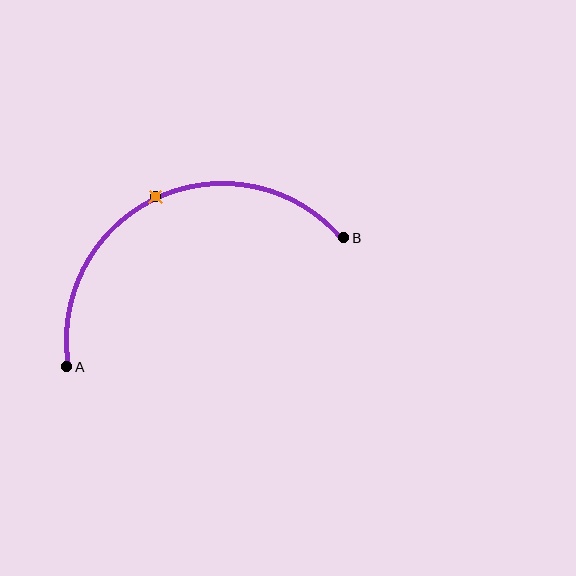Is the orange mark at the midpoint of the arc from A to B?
Yes. The orange mark lies on the arc at equal arc-length from both A and B — it is the arc midpoint.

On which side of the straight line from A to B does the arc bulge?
The arc bulges above the straight line connecting A and B.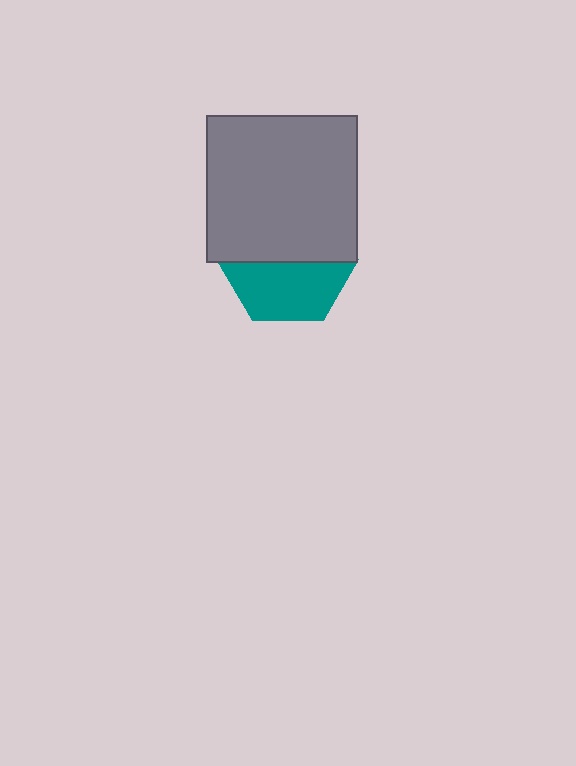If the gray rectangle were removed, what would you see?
You would see the complete teal hexagon.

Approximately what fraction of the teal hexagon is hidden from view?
Roughly 54% of the teal hexagon is hidden behind the gray rectangle.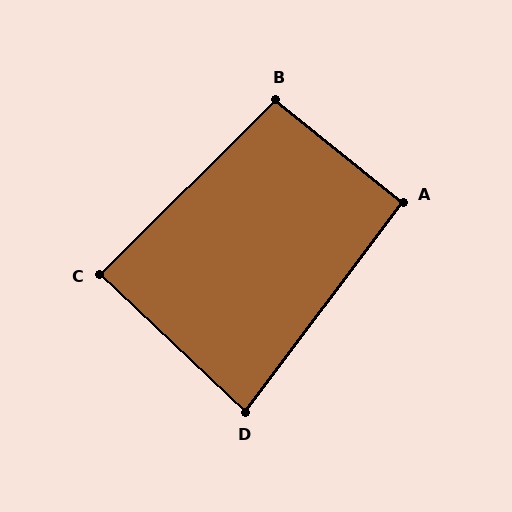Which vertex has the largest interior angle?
B, at approximately 97 degrees.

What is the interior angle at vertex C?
Approximately 88 degrees (approximately right).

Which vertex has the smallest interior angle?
D, at approximately 83 degrees.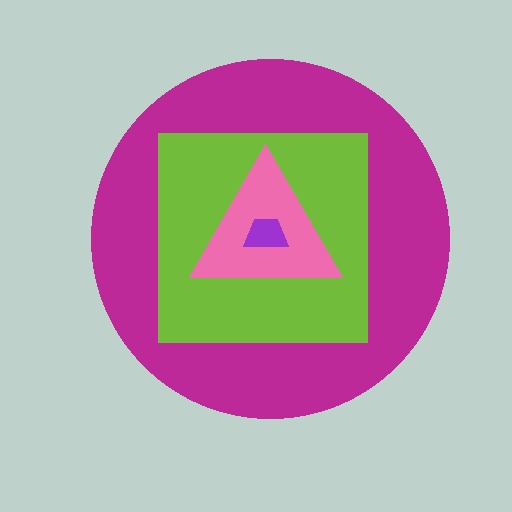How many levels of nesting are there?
4.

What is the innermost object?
The purple trapezoid.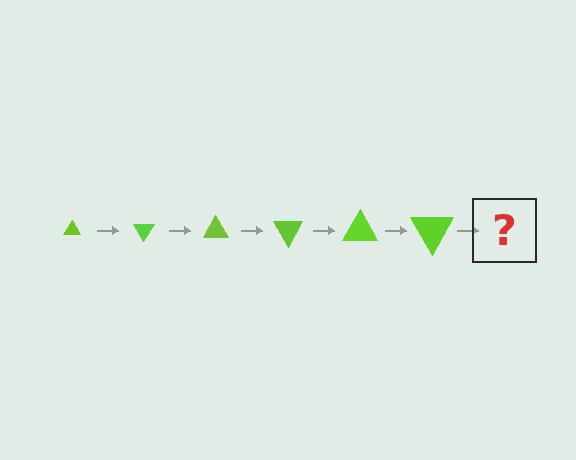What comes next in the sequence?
The next element should be a triangle, larger than the previous one and rotated 360 degrees from the start.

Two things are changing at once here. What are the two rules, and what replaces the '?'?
The two rules are that the triangle grows larger each step and it rotates 60 degrees each step. The '?' should be a triangle, larger than the previous one and rotated 360 degrees from the start.